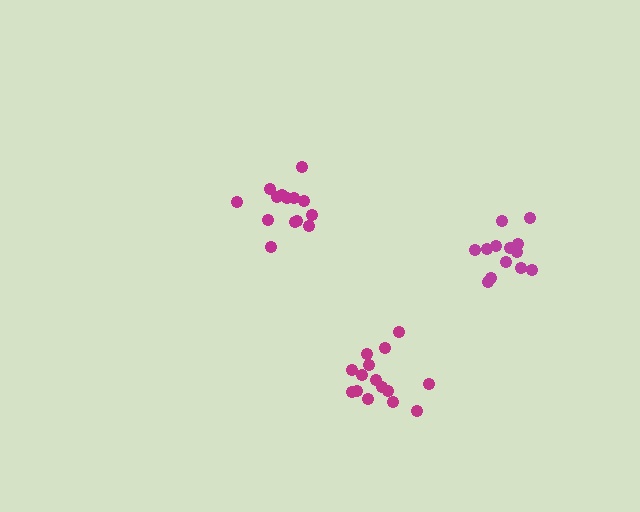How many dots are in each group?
Group 1: 14 dots, Group 2: 13 dots, Group 3: 15 dots (42 total).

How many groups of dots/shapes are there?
There are 3 groups.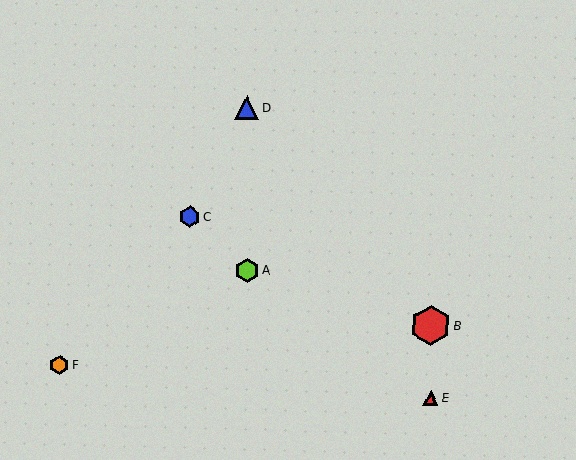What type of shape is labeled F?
Shape F is an orange hexagon.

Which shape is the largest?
The red hexagon (labeled B) is the largest.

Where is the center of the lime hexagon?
The center of the lime hexagon is at (247, 270).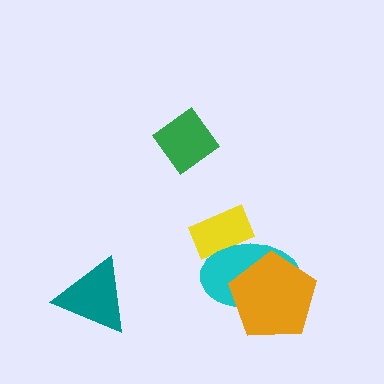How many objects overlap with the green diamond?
0 objects overlap with the green diamond.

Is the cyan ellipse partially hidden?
Yes, it is partially covered by another shape.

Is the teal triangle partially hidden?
No, no other shape covers it.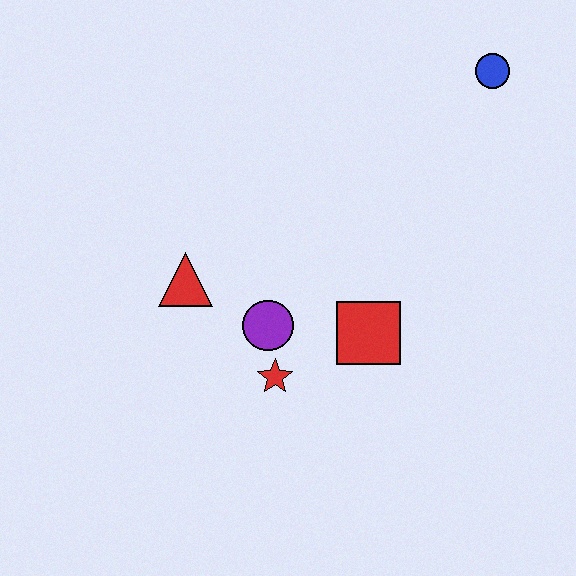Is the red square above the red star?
Yes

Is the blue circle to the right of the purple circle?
Yes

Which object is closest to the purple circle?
The red star is closest to the purple circle.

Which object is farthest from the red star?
The blue circle is farthest from the red star.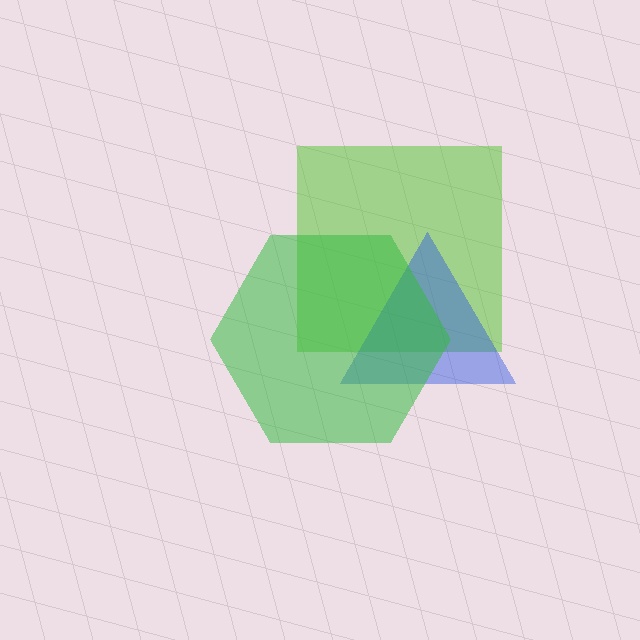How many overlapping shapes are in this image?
There are 3 overlapping shapes in the image.